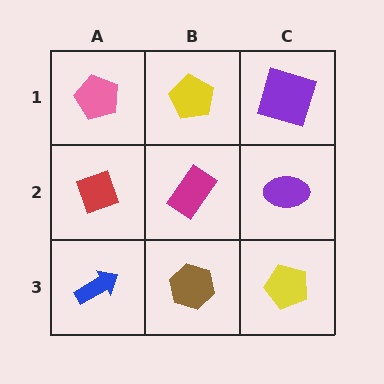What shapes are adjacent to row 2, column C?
A purple square (row 1, column C), a yellow pentagon (row 3, column C), a magenta rectangle (row 2, column B).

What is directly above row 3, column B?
A magenta rectangle.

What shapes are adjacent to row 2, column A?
A pink pentagon (row 1, column A), a blue arrow (row 3, column A), a magenta rectangle (row 2, column B).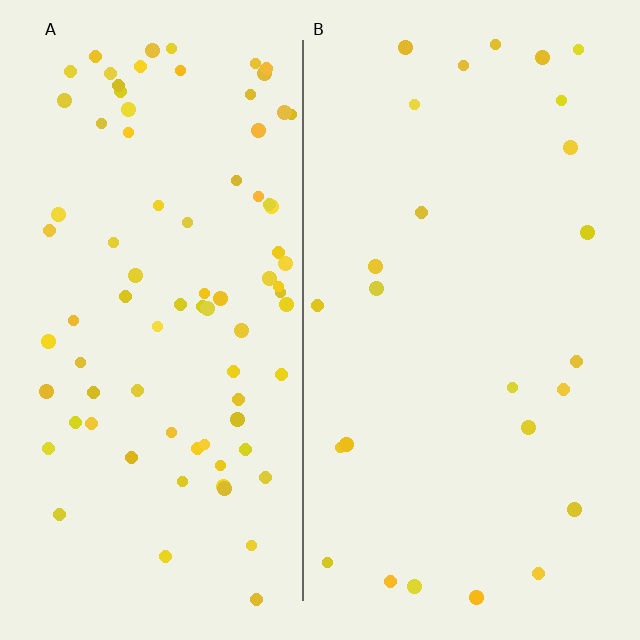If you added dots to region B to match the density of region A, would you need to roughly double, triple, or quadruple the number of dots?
Approximately triple.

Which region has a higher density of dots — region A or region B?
A (the left).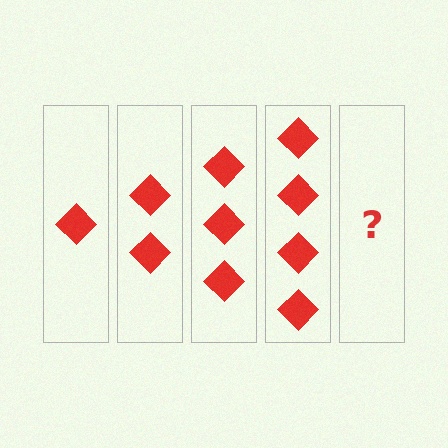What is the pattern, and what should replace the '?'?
The pattern is that each step adds one more diamond. The '?' should be 5 diamonds.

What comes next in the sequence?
The next element should be 5 diamonds.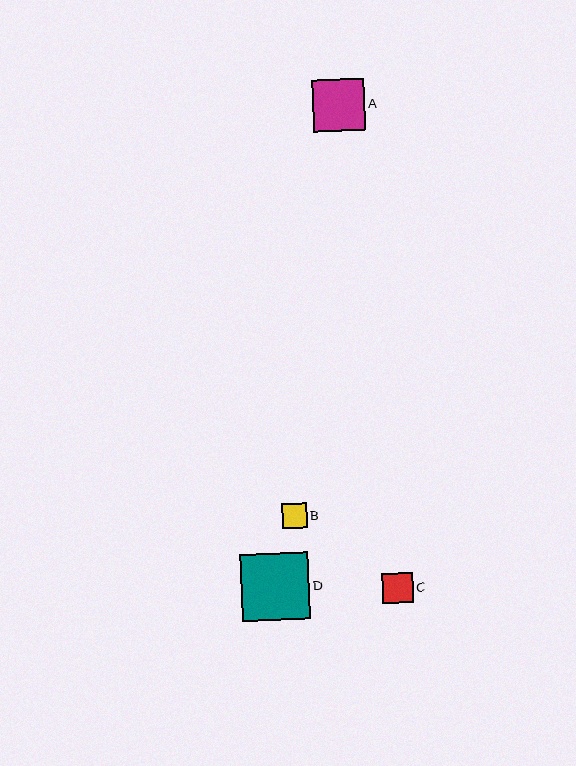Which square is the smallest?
Square B is the smallest with a size of approximately 25 pixels.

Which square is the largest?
Square D is the largest with a size of approximately 68 pixels.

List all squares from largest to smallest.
From largest to smallest: D, A, C, B.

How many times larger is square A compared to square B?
Square A is approximately 2.1 times the size of square B.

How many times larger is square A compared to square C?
Square A is approximately 1.7 times the size of square C.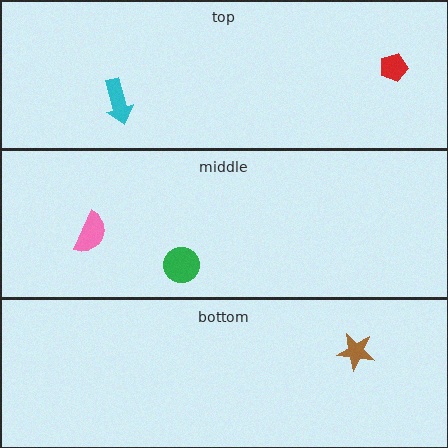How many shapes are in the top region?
2.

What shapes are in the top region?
The red pentagon, the cyan arrow.